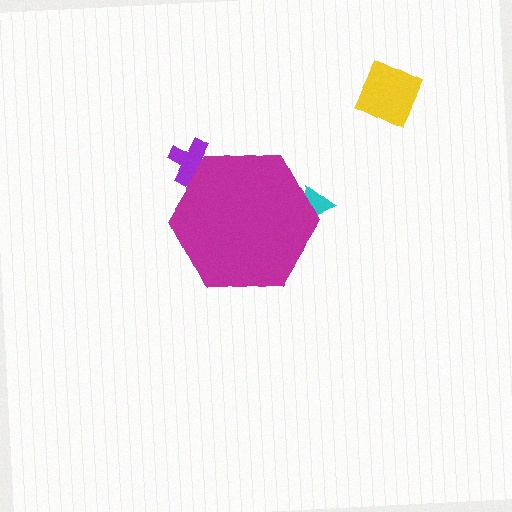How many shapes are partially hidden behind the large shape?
2 shapes are partially hidden.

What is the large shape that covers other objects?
A magenta hexagon.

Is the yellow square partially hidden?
No, the yellow square is fully visible.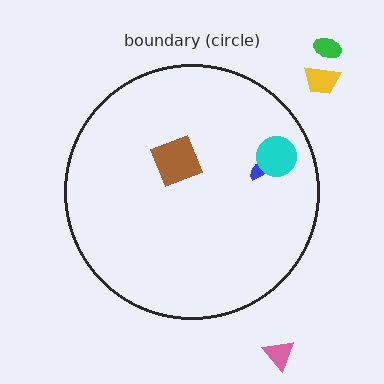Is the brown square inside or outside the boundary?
Inside.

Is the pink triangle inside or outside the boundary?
Outside.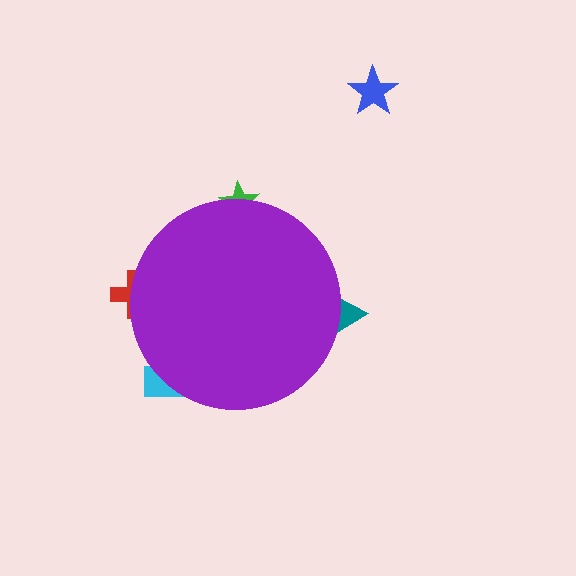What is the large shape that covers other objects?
A purple circle.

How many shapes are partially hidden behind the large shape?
4 shapes are partially hidden.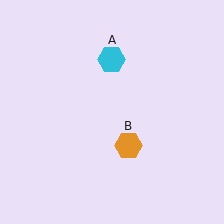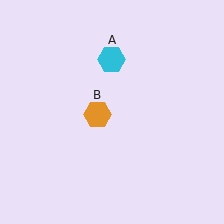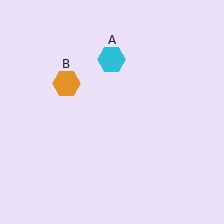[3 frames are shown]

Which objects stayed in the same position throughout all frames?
Cyan hexagon (object A) remained stationary.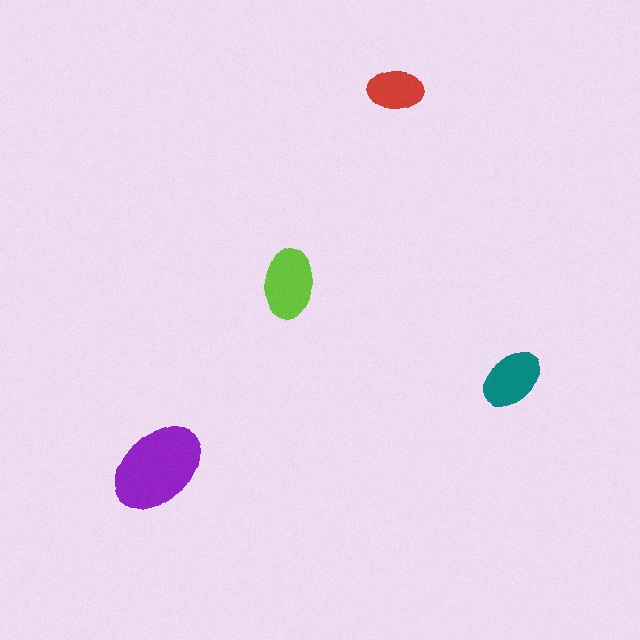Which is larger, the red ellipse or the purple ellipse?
The purple one.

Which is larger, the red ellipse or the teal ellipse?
The teal one.